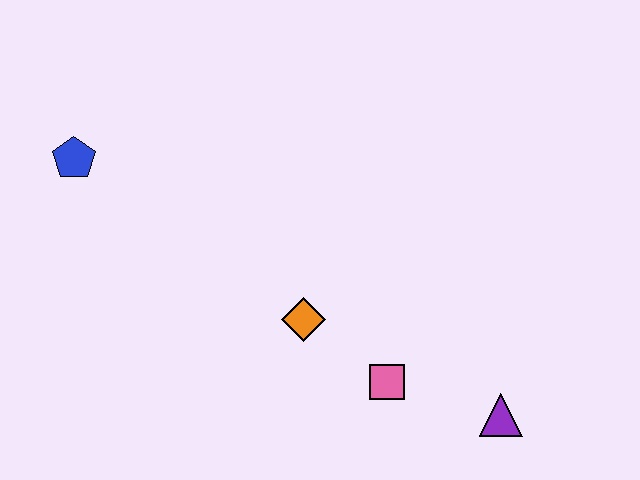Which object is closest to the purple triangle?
The pink square is closest to the purple triangle.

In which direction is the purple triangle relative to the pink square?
The purple triangle is to the right of the pink square.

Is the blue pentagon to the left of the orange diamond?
Yes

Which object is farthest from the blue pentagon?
The purple triangle is farthest from the blue pentagon.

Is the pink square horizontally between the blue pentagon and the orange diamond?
No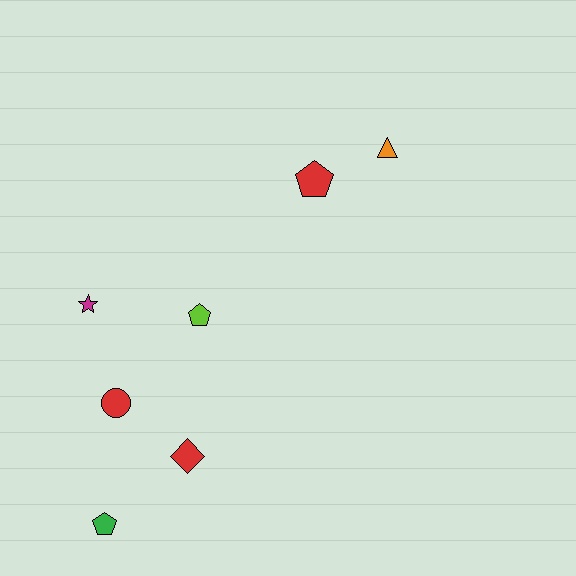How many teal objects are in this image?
There are no teal objects.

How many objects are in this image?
There are 7 objects.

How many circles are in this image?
There is 1 circle.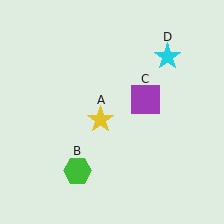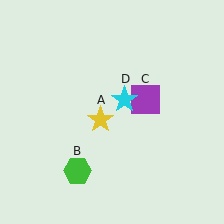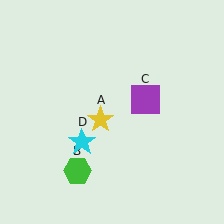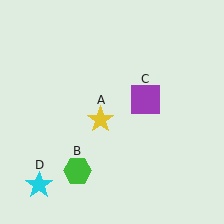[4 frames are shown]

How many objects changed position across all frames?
1 object changed position: cyan star (object D).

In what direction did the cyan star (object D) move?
The cyan star (object D) moved down and to the left.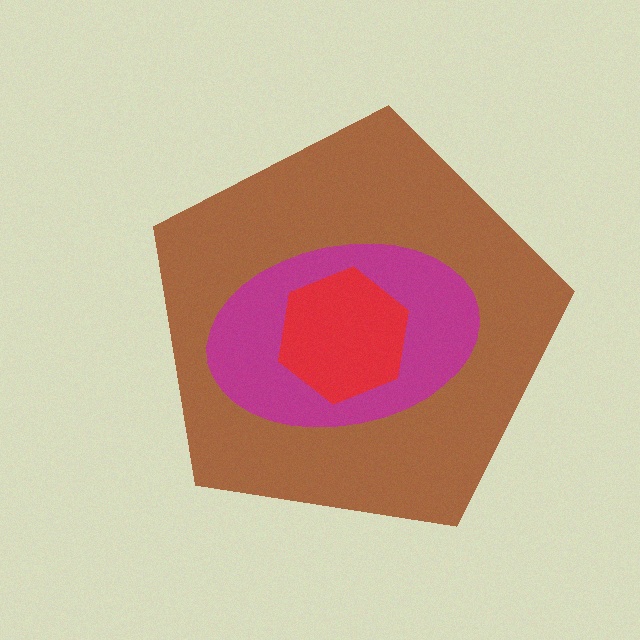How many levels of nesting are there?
3.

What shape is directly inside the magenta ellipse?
The red hexagon.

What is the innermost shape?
The red hexagon.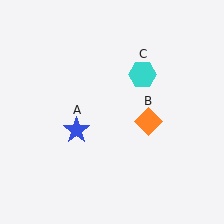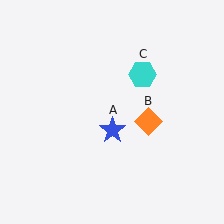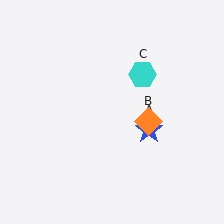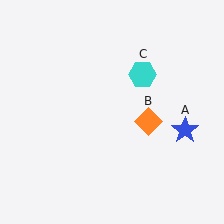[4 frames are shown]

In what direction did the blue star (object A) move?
The blue star (object A) moved right.